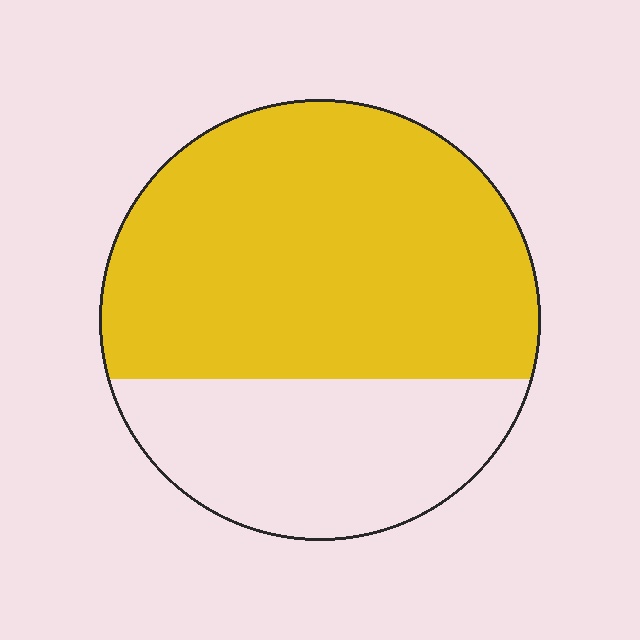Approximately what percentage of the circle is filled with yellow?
Approximately 65%.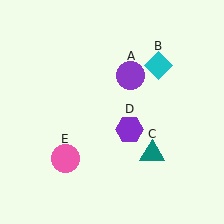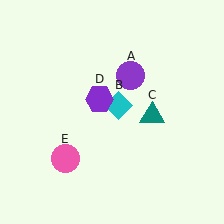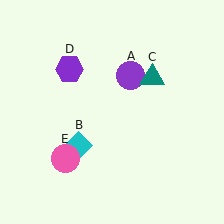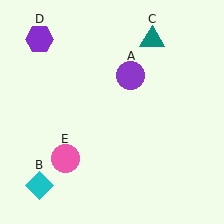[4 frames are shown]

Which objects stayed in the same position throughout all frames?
Purple circle (object A) and pink circle (object E) remained stationary.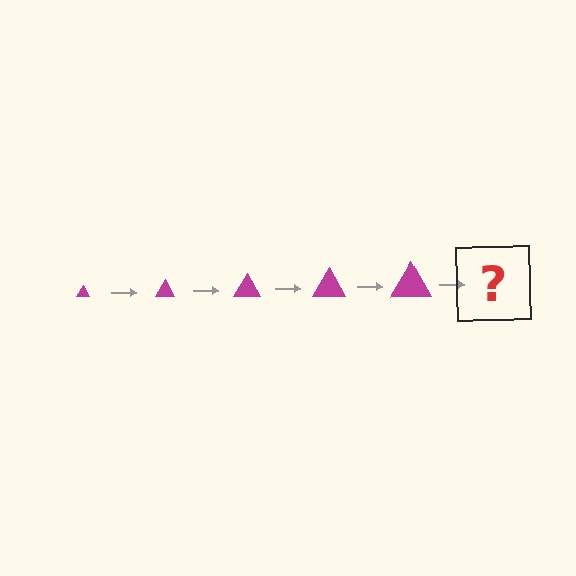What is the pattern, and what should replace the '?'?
The pattern is that the triangle gets progressively larger each step. The '?' should be a magenta triangle, larger than the previous one.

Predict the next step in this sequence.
The next step is a magenta triangle, larger than the previous one.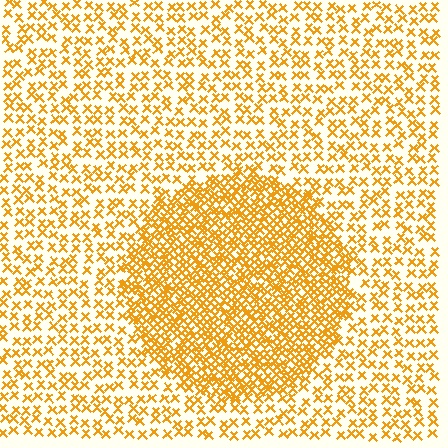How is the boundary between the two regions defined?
The boundary is defined by a change in element density (approximately 2.3x ratio). All elements are the same color, size, and shape.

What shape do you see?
I see a circle.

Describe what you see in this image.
The image contains small orange elements arranged at two different densities. A circle-shaped region is visible where the elements are more densely packed than the surrounding area.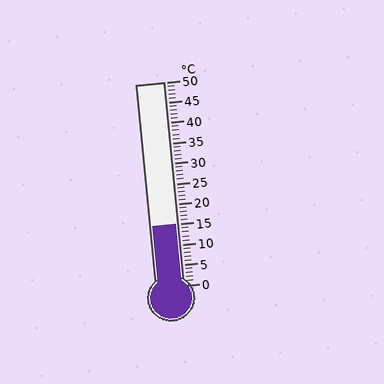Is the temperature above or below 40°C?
The temperature is below 40°C.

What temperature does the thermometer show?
The thermometer shows approximately 15°C.